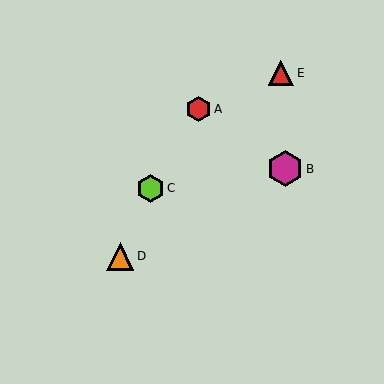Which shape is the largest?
The magenta hexagon (labeled B) is the largest.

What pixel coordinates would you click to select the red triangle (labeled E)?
Click at (281, 73) to select the red triangle E.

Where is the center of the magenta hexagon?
The center of the magenta hexagon is at (285, 169).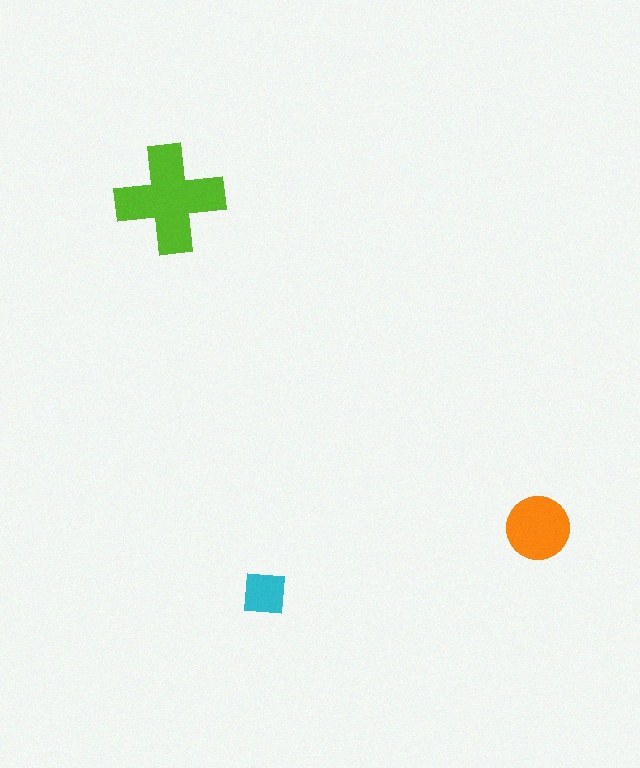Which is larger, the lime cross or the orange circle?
The lime cross.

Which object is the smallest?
The cyan square.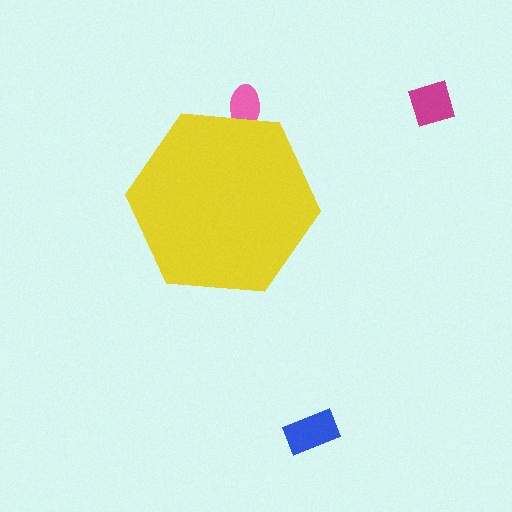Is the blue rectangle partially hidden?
No, the blue rectangle is fully visible.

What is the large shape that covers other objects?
A yellow hexagon.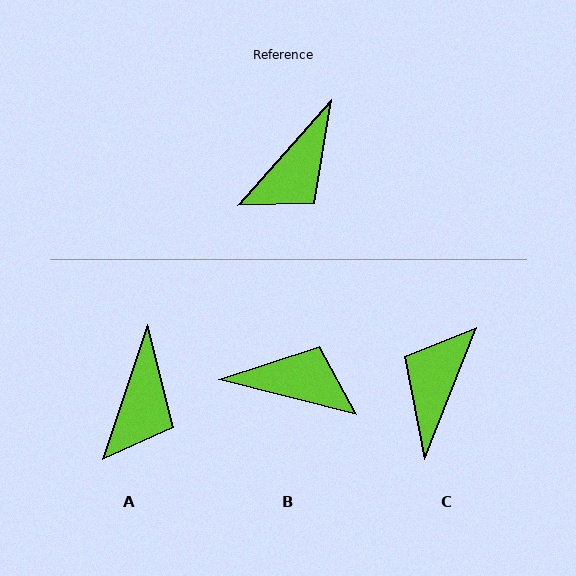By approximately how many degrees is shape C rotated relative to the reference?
Approximately 160 degrees clockwise.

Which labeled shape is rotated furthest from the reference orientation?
C, about 160 degrees away.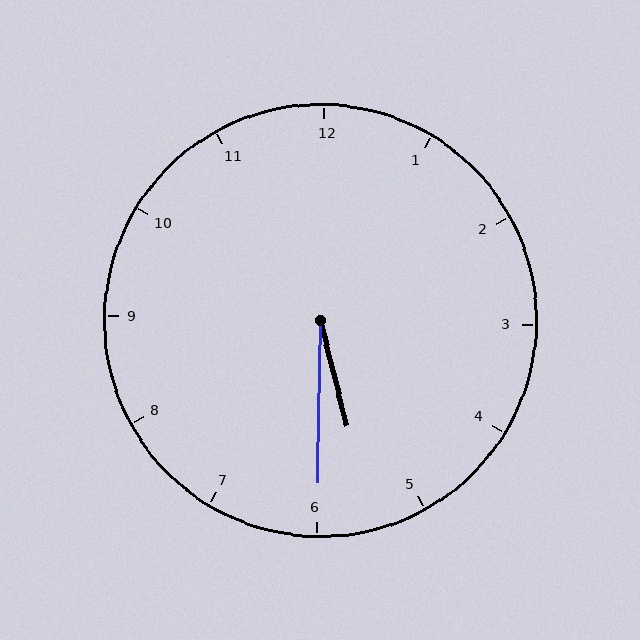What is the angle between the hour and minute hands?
Approximately 15 degrees.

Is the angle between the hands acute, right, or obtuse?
It is acute.